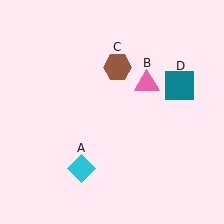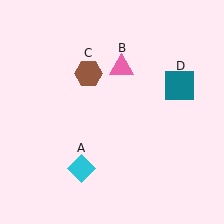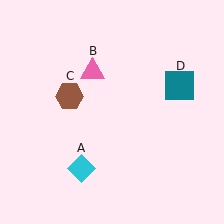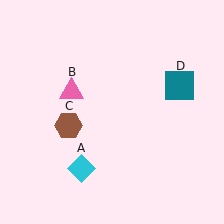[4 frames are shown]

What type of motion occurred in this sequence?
The pink triangle (object B), brown hexagon (object C) rotated counterclockwise around the center of the scene.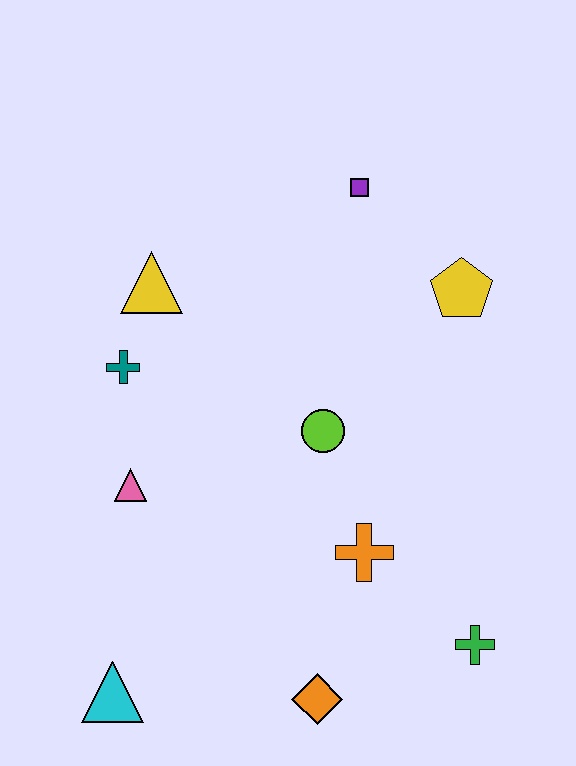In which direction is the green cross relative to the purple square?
The green cross is below the purple square.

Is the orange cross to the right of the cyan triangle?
Yes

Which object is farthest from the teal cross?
The green cross is farthest from the teal cross.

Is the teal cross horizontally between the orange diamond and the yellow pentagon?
No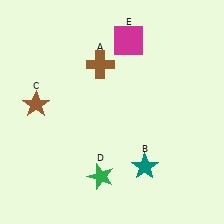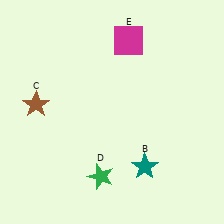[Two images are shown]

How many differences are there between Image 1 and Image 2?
There is 1 difference between the two images.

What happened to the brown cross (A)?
The brown cross (A) was removed in Image 2. It was in the top-left area of Image 1.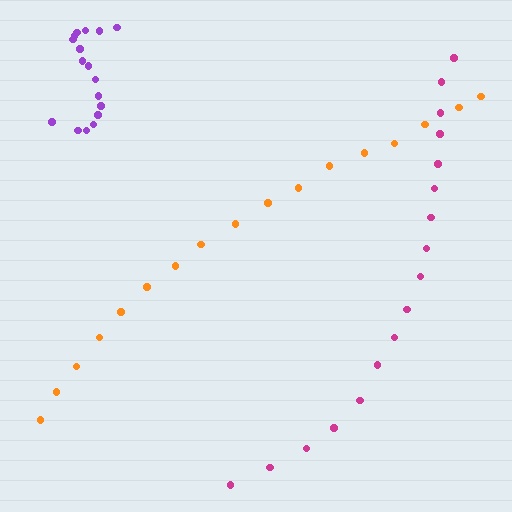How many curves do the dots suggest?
There are 3 distinct paths.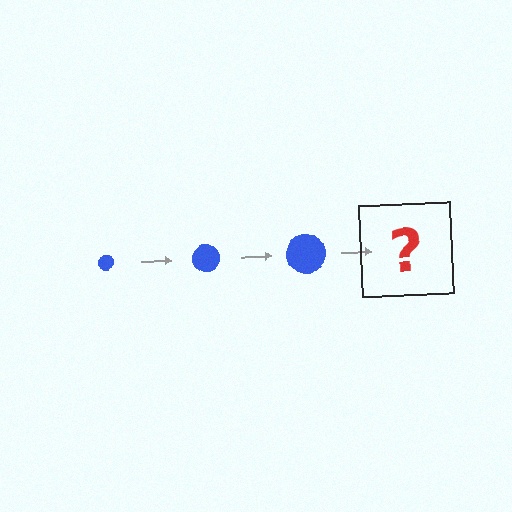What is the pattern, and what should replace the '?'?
The pattern is that the circle gets progressively larger each step. The '?' should be a blue circle, larger than the previous one.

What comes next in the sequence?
The next element should be a blue circle, larger than the previous one.